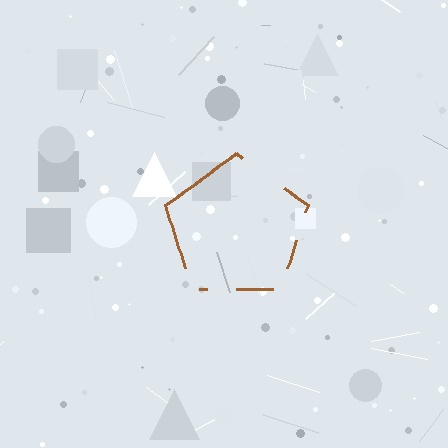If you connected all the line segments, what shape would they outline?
They would outline a pentagon.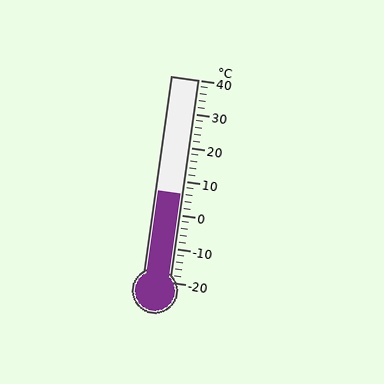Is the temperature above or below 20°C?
The temperature is below 20°C.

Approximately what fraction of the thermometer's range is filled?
The thermometer is filled to approximately 45% of its range.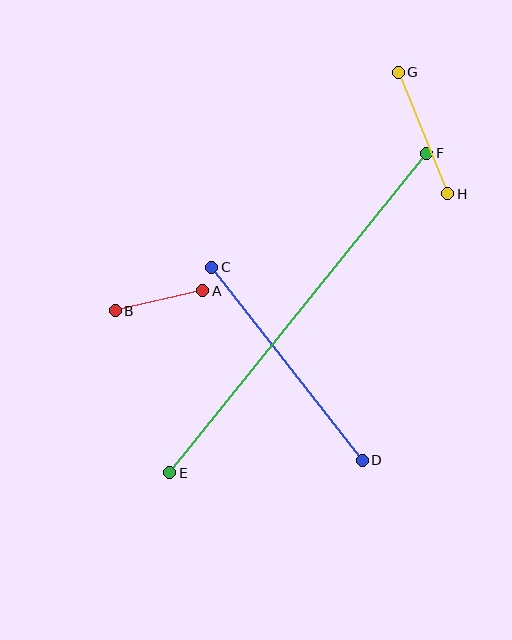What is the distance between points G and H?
The distance is approximately 131 pixels.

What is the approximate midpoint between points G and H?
The midpoint is at approximately (423, 133) pixels.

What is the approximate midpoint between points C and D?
The midpoint is at approximately (287, 364) pixels.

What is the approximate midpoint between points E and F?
The midpoint is at approximately (298, 313) pixels.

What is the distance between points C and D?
The distance is approximately 245 pixels.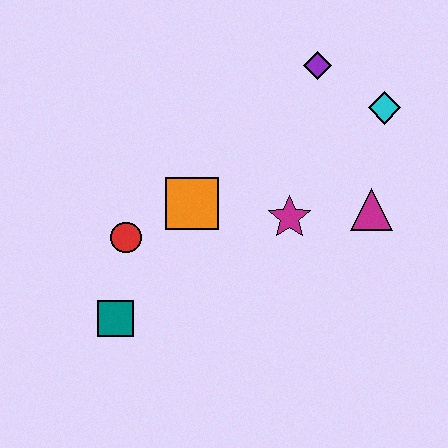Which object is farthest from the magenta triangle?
The teal square is farthest from the magenta triangle.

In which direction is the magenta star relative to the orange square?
The magenta star is to the right of the orange square.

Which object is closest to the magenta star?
The magenta triangle is closest to the magenta star.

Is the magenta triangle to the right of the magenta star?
Yes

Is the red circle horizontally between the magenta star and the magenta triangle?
No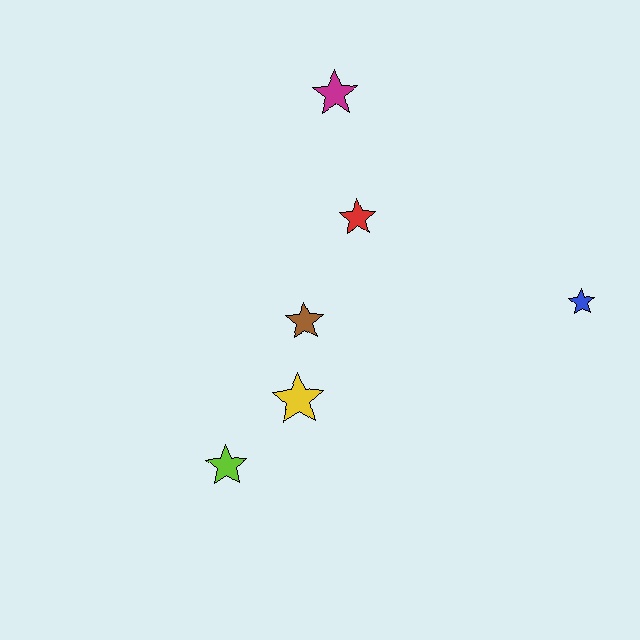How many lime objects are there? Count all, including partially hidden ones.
There is 1 lime object.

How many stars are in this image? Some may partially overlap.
There are 6 stars.